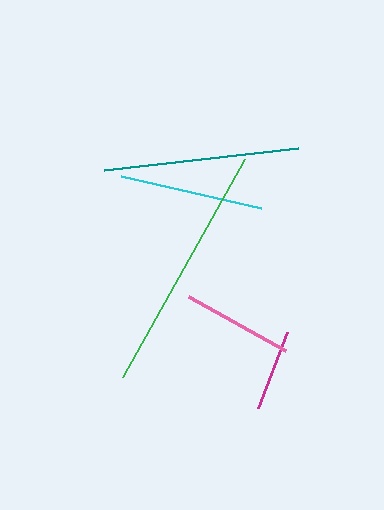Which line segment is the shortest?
The magenta line is the shortest at approximately 81 pixels.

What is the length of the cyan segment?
The cyan segment is approximately 144 pixels long.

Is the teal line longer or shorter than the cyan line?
The teal line is longer than the cyan line.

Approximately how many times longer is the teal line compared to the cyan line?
The teal line is approximately 1.4 times the length of the cyan line.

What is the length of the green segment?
The green segment is approximately 250 pixels long.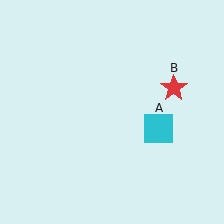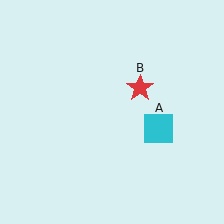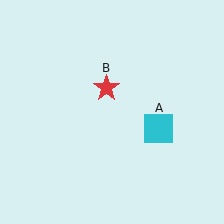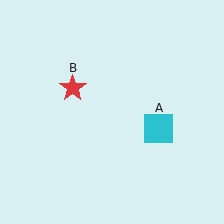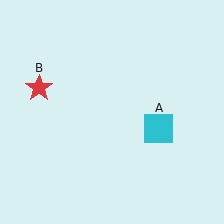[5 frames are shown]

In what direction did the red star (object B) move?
The red star (object B) moved left.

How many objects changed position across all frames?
1 object changed position: red star (object B).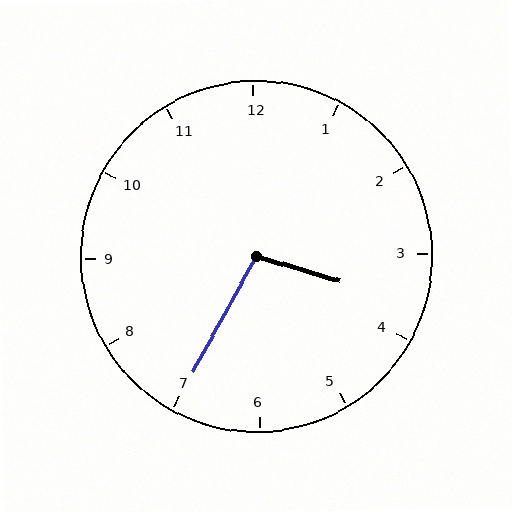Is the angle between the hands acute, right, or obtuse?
It is obtuse.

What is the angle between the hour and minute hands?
Approximately 102 degrees.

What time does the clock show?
3:35.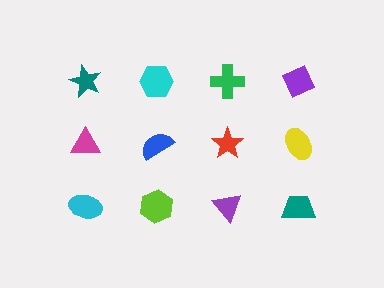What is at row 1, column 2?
A cyan hexagon.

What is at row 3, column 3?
A purple triangle.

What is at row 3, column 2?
A lime hexagon.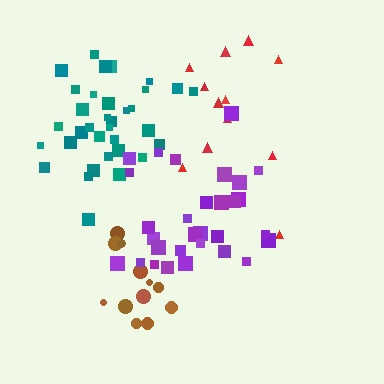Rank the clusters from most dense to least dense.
brown, teal, purple, red.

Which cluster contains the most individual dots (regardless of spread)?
Teal (34).